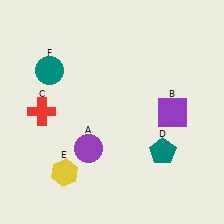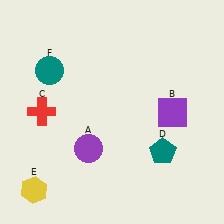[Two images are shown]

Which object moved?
The yellow hexagon (E) moved left.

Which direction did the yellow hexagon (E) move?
The yellow hexagon (E) moved left.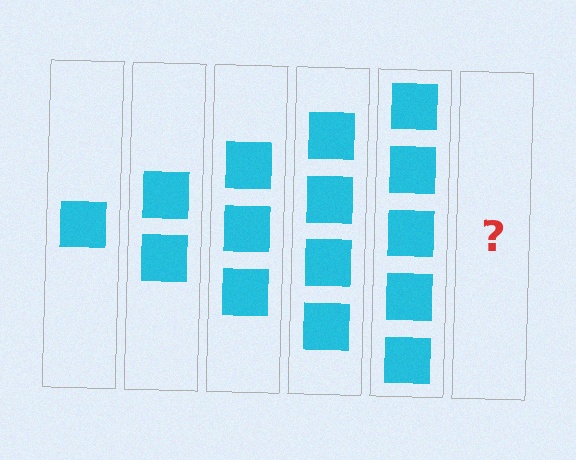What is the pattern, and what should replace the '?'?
The pattern is that each step adds one more square. The '?' should be 6 squares.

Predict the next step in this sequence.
The next step is 6 squares.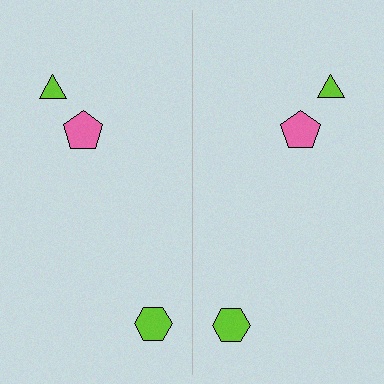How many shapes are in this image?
There are 6 shapes in this image.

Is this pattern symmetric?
Yes, this pattern has bilateral (reflection) symmetry.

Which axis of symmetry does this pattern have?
The pattern has a vertical axis of symmetry running through the center of the image.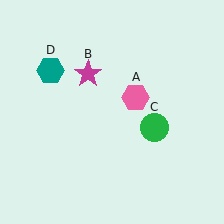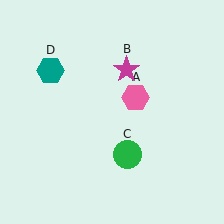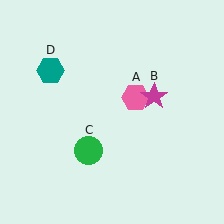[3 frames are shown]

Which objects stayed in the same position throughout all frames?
Pink hexagon (object A) and teal hexagon (object D) remained stationary.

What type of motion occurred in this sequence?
The magenta star (object B), green circle (object C) rotated clockwise around the center of the scene.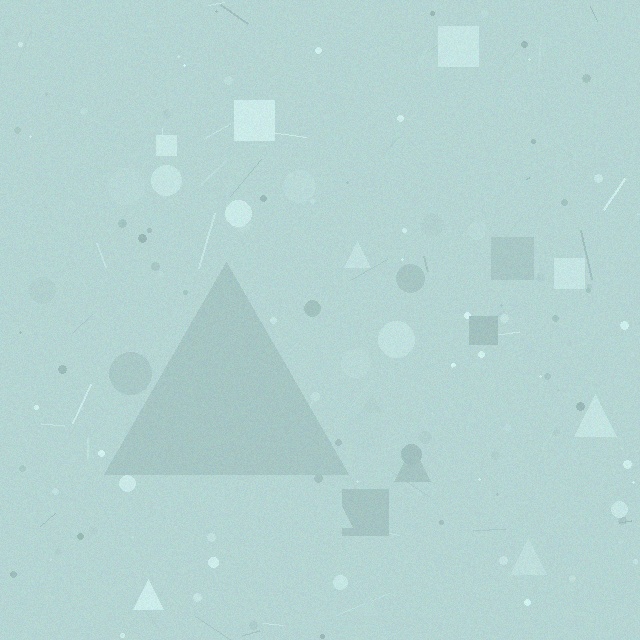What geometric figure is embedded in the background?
A triangle is embedded in the background.